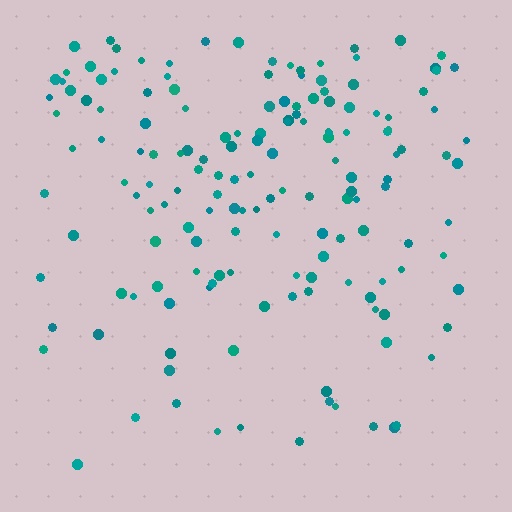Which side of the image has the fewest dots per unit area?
The bottom.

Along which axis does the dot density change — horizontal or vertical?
Vertical.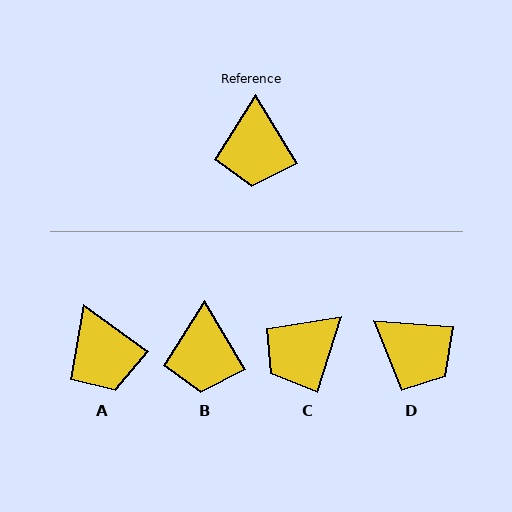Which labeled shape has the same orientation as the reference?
B.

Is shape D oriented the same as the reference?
No, it is off by about 54 degrees.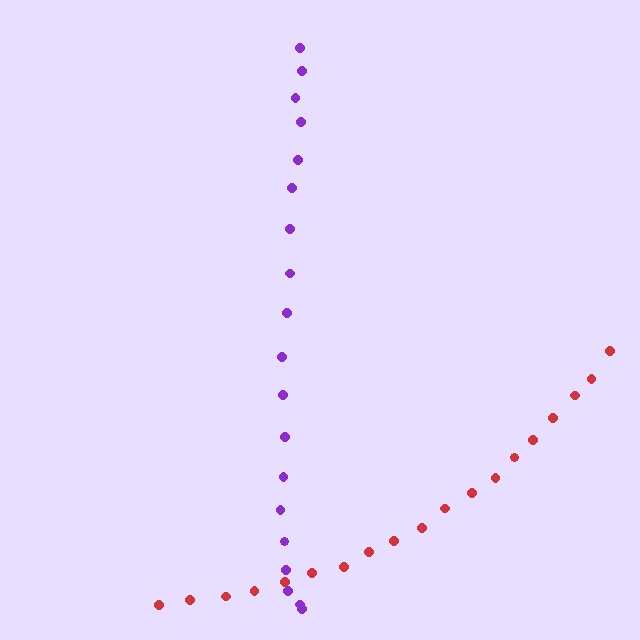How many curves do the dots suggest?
There are 2 distinct paths.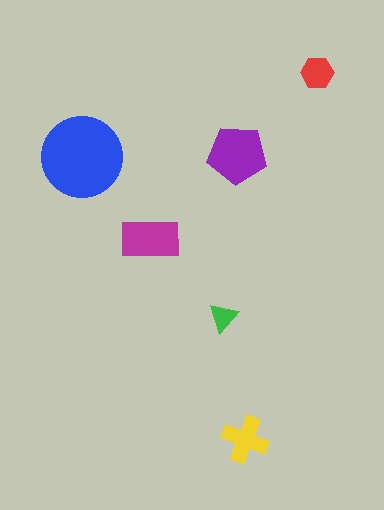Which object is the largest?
The blue circle.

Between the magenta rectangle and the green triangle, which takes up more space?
The magenta rectangle.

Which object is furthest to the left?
The blue circle is leftmost.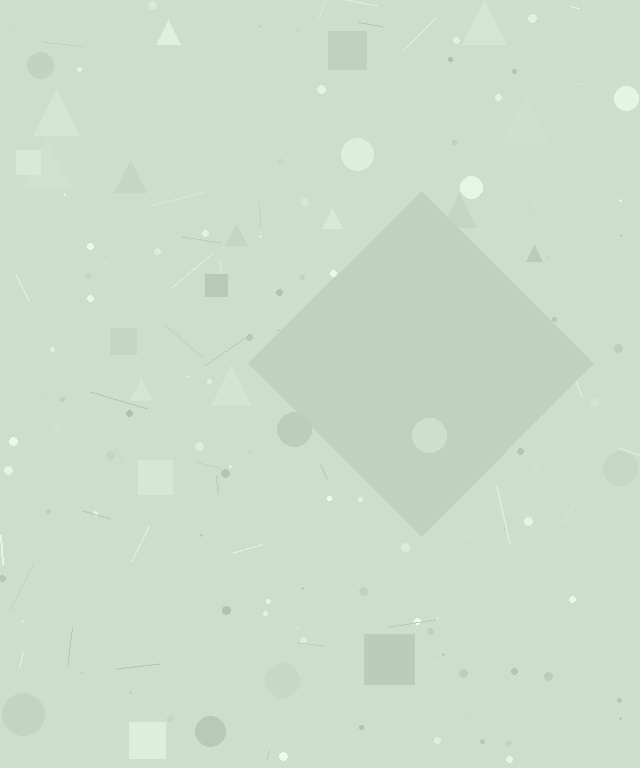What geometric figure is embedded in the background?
A diamond is embedded in the background.